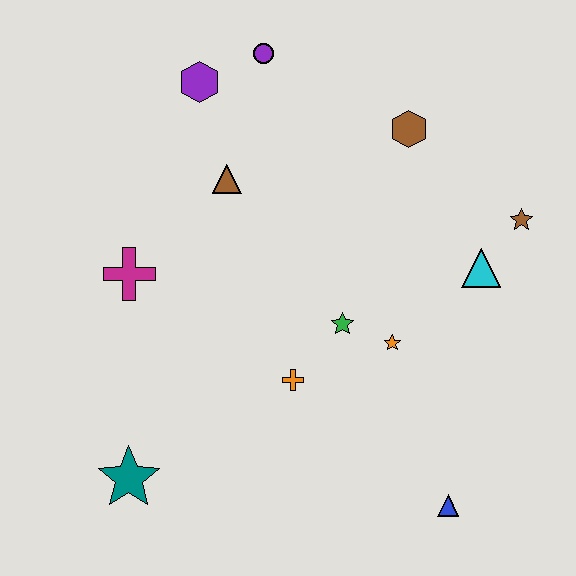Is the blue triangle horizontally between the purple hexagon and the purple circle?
No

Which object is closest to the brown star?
The cyan triangle is closest to the brown star.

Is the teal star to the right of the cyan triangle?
No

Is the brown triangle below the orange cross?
No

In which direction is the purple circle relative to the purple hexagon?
The purple circle is to the right of the purple hexagon.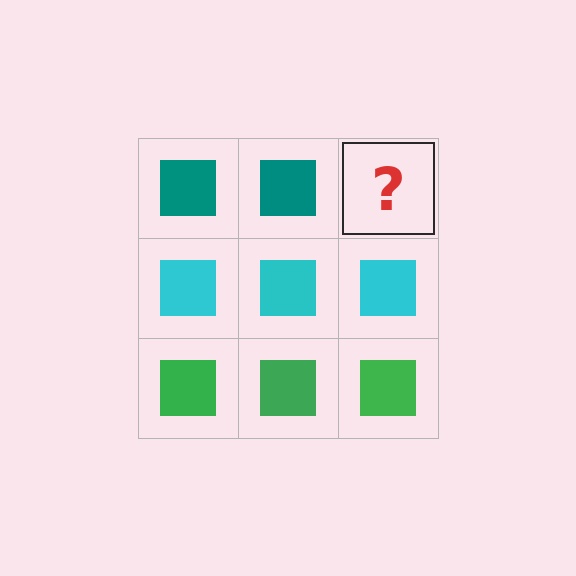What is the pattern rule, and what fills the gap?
The rule is that each row has a consistent color. The gap should be filled with a teal square.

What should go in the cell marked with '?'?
The missing cell should contain a teal square.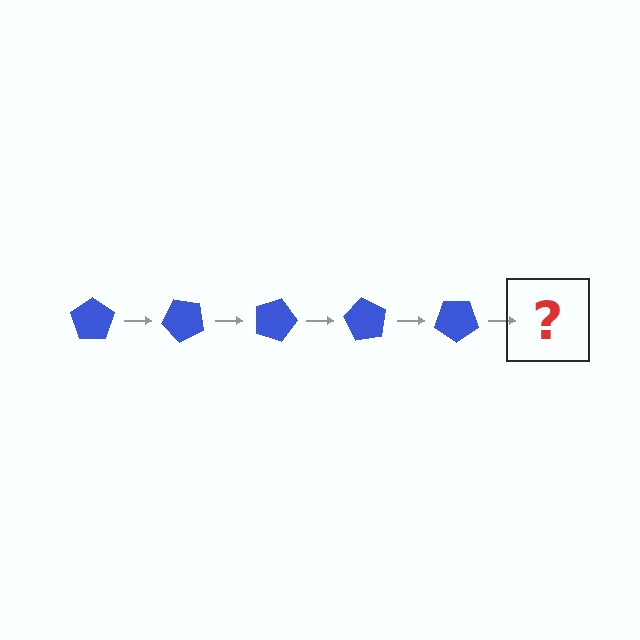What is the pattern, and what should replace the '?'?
The pattern is that the pentagon rotates 45 degrees each step. The '?' should be a blue pentagon rotated 225 degrees.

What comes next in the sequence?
The next element should be a blue pentagon rotated 225 degrees.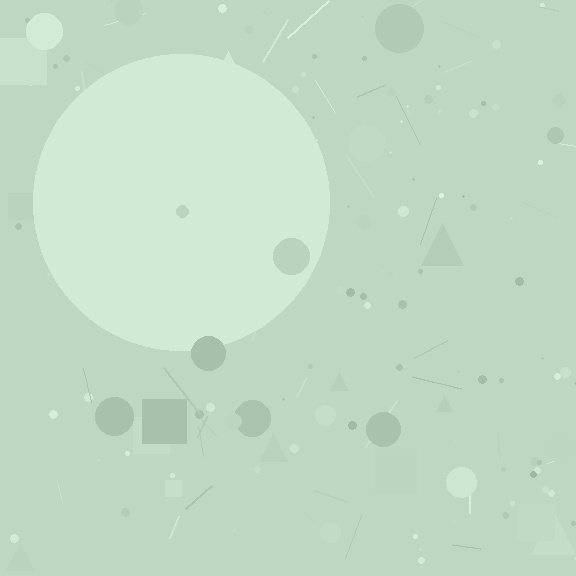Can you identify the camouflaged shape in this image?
The camouflaged shape is a circle.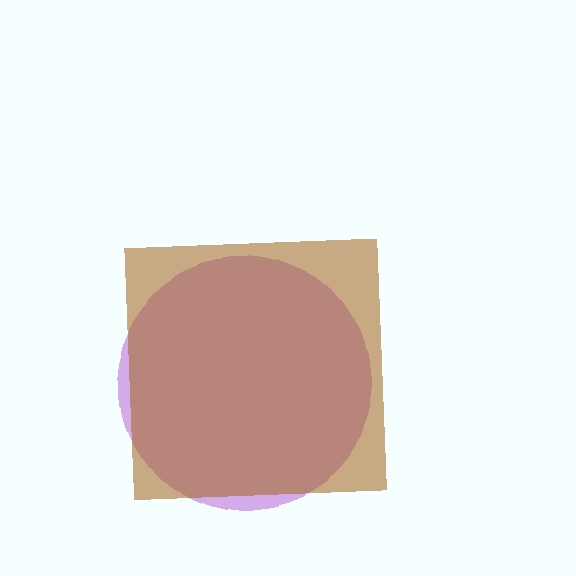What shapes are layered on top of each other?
The layered shapes are: a purple circle, a brown square.